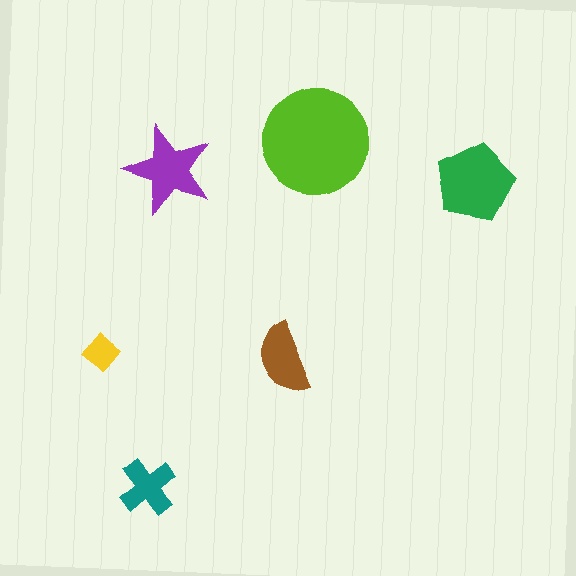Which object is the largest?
The lime circle.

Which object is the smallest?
The yellow diamond.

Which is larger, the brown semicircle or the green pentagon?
The green pentagon.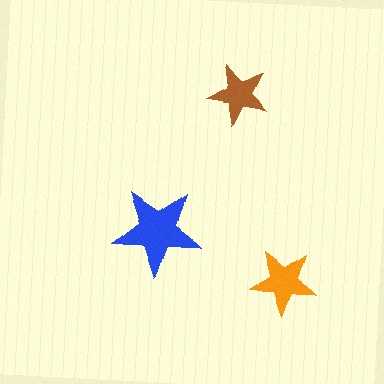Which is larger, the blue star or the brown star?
The blue one.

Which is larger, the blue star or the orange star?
The blue one.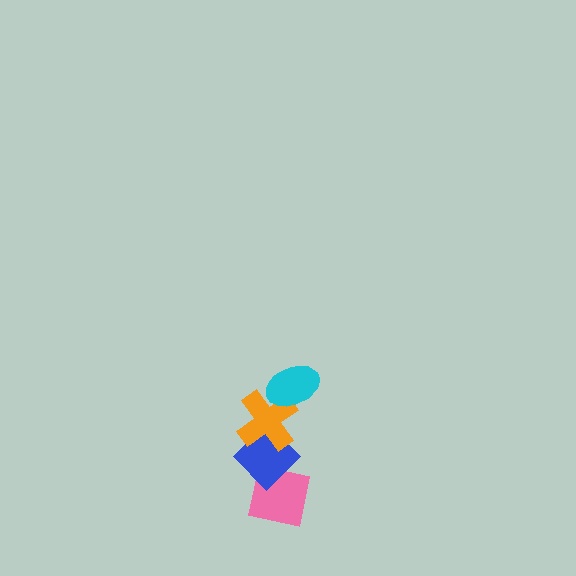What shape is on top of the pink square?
The blue diamond is on top of the pink square.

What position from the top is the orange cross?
The orange cross is 2nd from the top.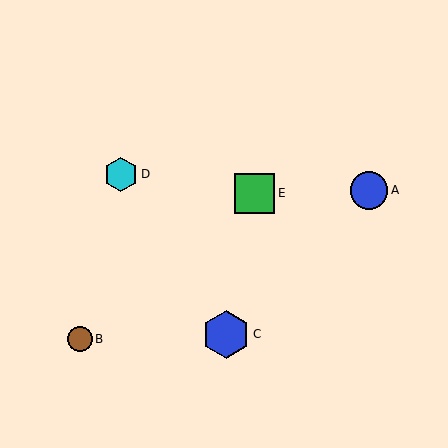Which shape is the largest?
The blue hexagon (labeled C) is the largest.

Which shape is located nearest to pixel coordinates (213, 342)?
The blue hexagon (labeled C) at (226, 334) is nearest to that location.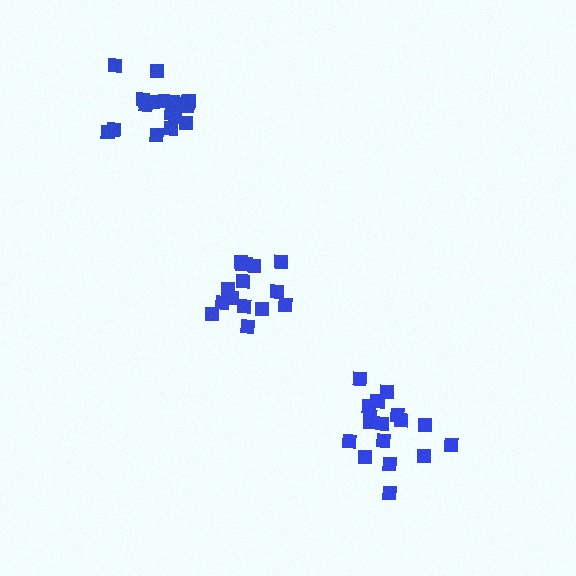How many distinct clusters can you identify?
There are 3 distinct clusters.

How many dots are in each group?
Group 1: 15 dots, Group 2: 17 dots, Group 3: 19 dots (51 total).